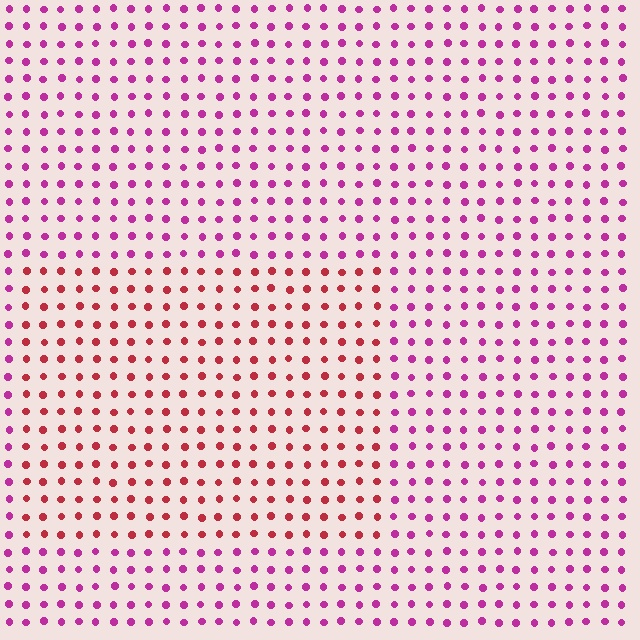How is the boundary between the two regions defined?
The boundary is defined purely by a slight shift in hue (about 41 degrees). Spacing, size, and orientation are identical on both sides.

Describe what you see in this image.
The image is filled with small magenta elements in a uniform arrangement. A rectangle-shaped region is visible where the elements are tinted to a slightly different hue, forming a subtle color boundary.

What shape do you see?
I see a rectangle.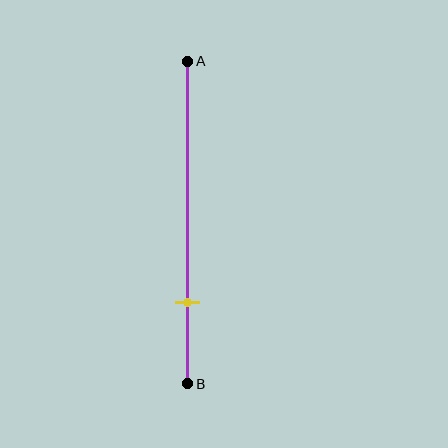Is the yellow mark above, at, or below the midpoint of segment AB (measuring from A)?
The yellow mark is below the midpoint of segment AB.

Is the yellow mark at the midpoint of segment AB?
No, the mark is at about 75% from A, not at the 50% midpoint.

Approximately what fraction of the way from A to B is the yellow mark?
The yellow mark is approximately 75% of the way from A to B.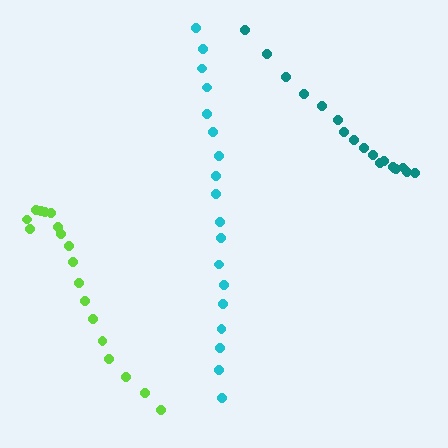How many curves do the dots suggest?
There are 3 distinct paths.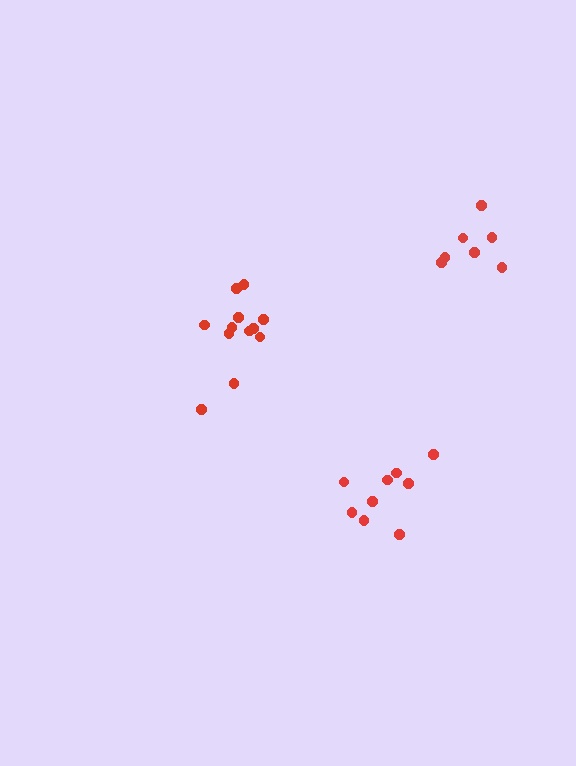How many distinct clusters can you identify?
There are 3 distinct clusters.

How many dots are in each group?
Group 1: 12 dots, Group 2: 9 dots, Group 3: 7 dots (28 total).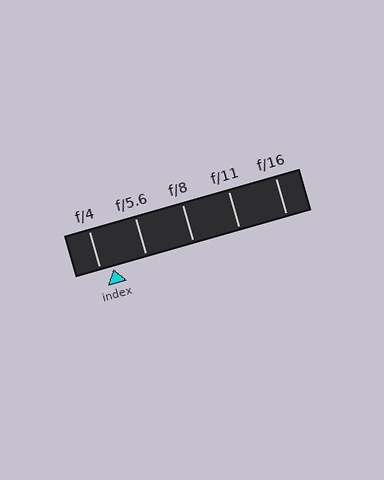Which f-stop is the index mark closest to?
The index mark is closest to f/4.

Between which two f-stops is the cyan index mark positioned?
The index mark is between f/4 and f/5.6.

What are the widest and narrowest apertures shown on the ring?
The widest aperture shown is f/4 and the narrowest is f/16.